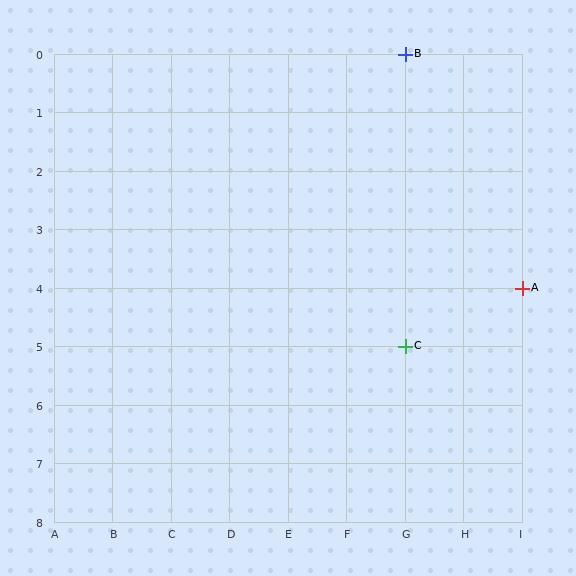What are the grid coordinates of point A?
Point A is at grid coordinates (I, 4).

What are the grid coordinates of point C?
Point C is at grid coordinates (G, 5).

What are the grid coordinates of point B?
Point B is at grid coordinates (G, 0).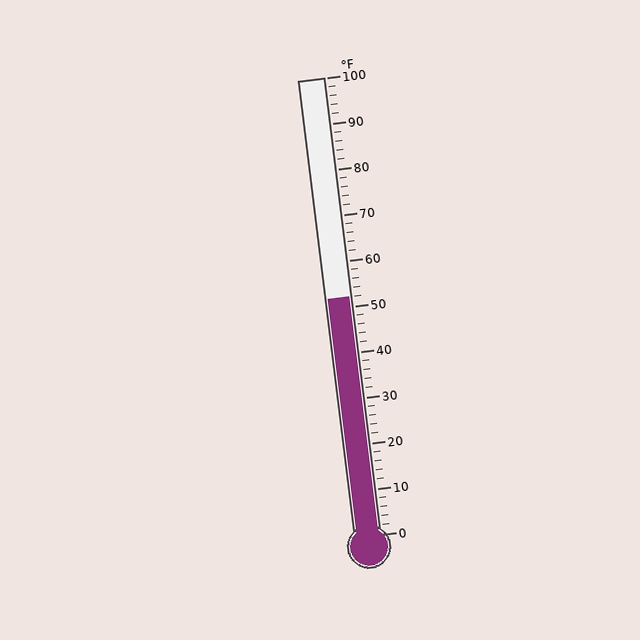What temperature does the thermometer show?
The thermometer shows approximately 52°F.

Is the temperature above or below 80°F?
The temperature is below 80°F.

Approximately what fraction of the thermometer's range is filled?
The thermometer is filled to approximately 50% of its range.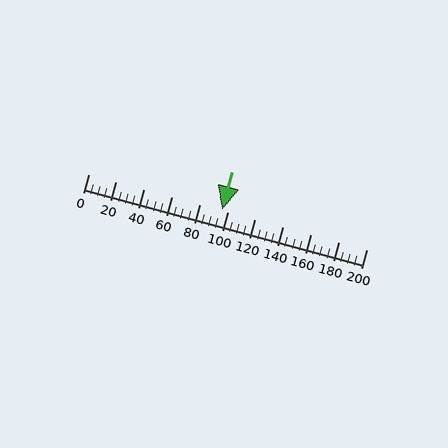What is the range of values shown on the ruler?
The ruler shows values from 0 to 200.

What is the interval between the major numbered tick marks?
The major tick marks are spaced 20 units apart.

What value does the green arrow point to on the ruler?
The green arrow points to approximately 96.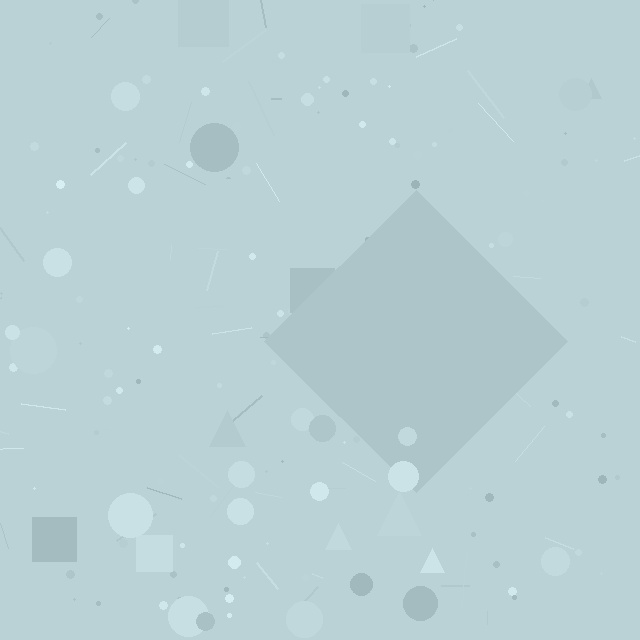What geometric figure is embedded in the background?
A diamond is embedded in the background.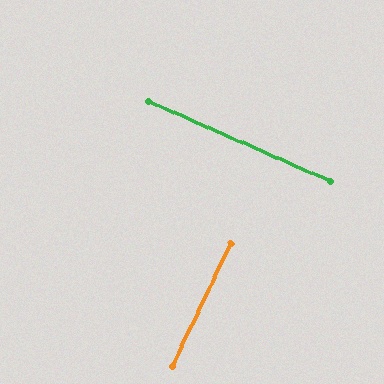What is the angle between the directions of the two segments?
Approximately 88 degrees.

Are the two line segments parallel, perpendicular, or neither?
Perpendicular — they meet at approximately 88°.